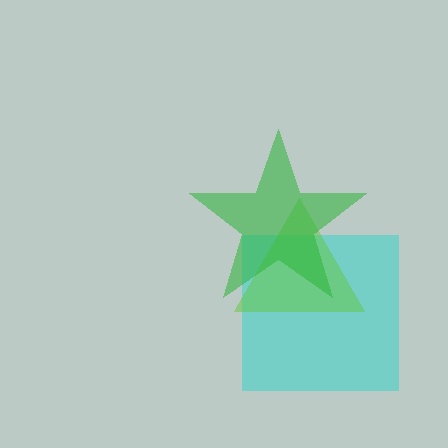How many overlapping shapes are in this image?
There are 3 overlapping shapes in the image.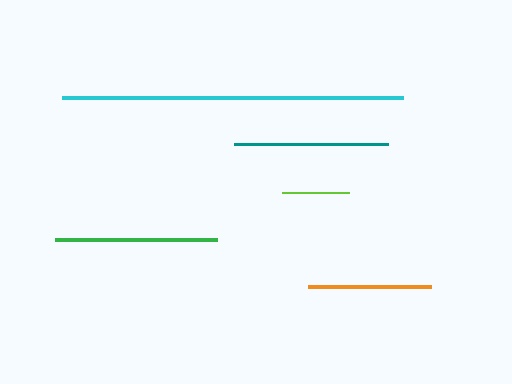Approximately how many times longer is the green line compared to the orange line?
The green line is approximately 1.3 times the length of the orange line.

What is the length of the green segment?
The green segment is approximately 163 pixels long.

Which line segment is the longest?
The cyan line is the longest at approximately 341 pixels.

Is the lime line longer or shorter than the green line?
The green line is longer than the lime line.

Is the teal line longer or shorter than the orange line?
The teal line is longer than the orange line.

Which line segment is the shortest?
The lime line is the shortest at approximately 67 pixels.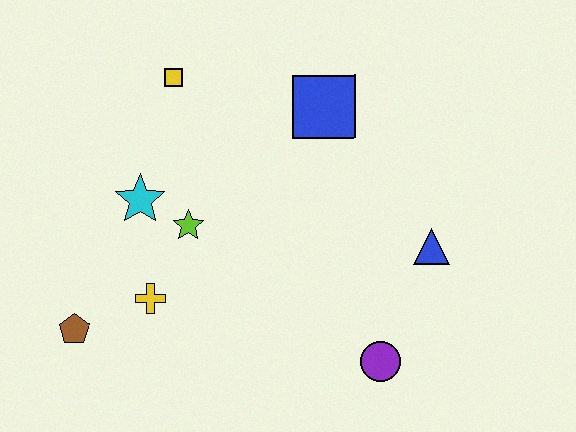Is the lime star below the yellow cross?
No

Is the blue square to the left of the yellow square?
No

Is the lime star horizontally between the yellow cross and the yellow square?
No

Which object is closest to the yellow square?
The cyan star is closest to the yellow square.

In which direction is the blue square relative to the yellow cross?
The blue square is above the yellow cross.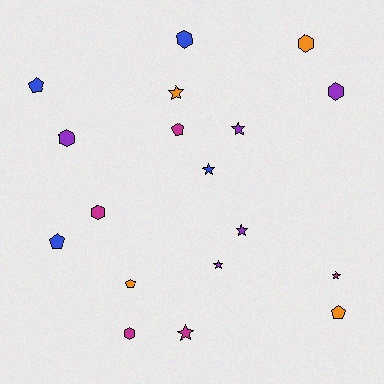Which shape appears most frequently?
Star, with 7 objects.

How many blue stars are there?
There is 1 blue star.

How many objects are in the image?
There are 18 objects.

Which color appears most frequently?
Magenta, with 5 objects.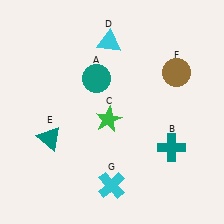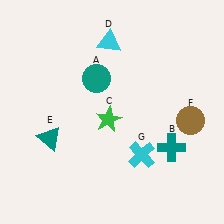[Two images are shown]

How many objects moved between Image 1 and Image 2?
2 objects moved between the two images.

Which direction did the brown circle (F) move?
The brown circle (F) moved down.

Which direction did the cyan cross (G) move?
The cyan cross (G) moved up.